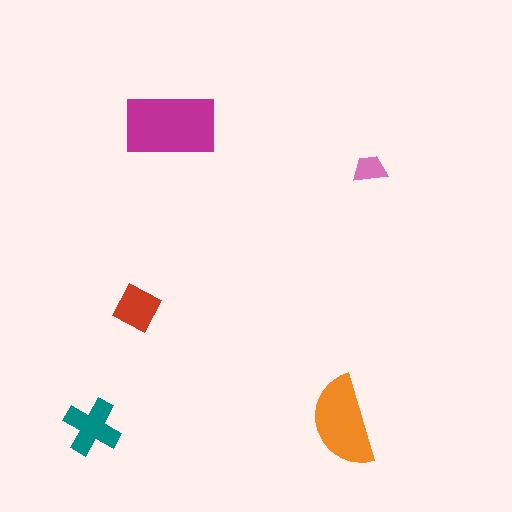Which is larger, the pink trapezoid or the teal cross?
The teal cross.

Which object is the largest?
The magenta rectangle.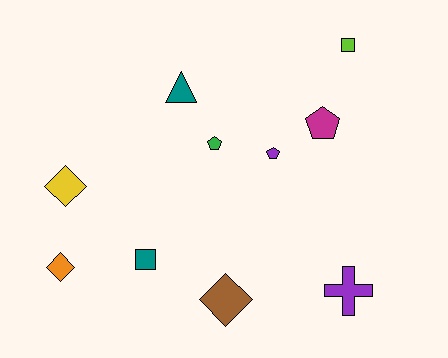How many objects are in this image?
There are 10 objects.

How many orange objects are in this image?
There is 1 orange object.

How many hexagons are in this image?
There are no hexagons.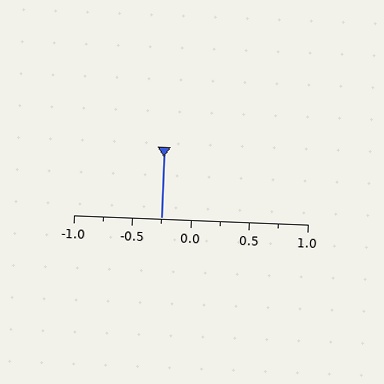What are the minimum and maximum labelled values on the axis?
The axis runs from -1.0 to 1.0.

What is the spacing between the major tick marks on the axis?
The major ticks are spaced 0.5 apart.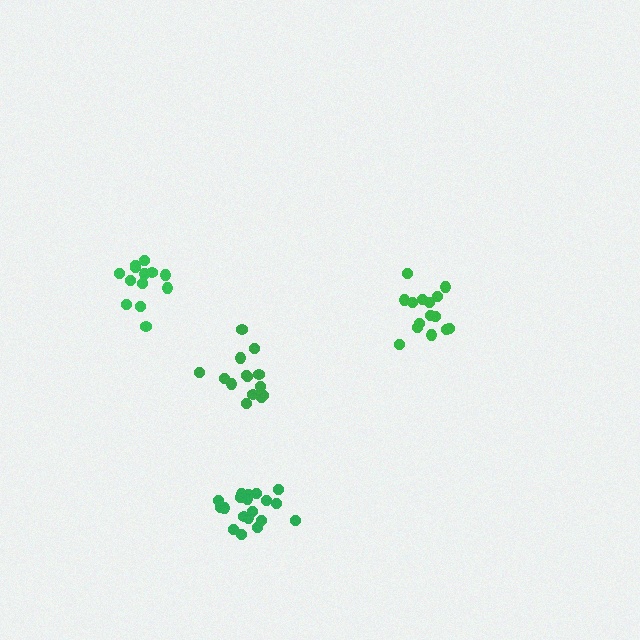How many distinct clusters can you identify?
There are 4 distinct clusters.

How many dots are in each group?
Group 1: 13 dots, Group 2: 19 dots, Group 3: 14 dots, Group 4: 15 dots (61 total).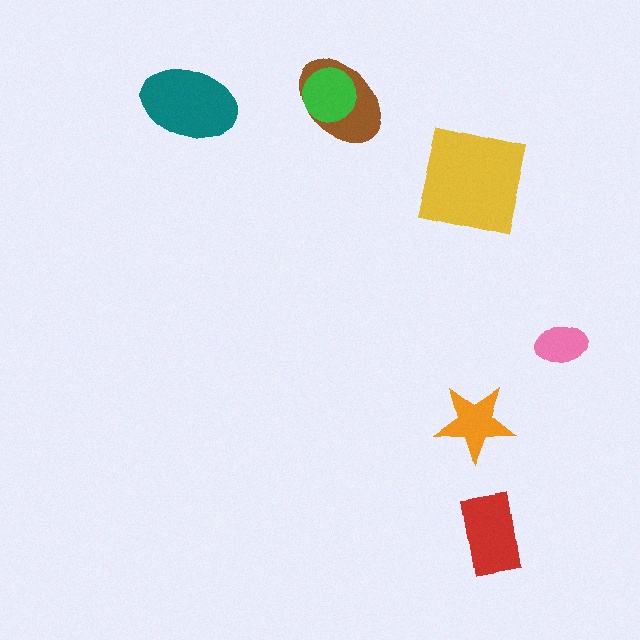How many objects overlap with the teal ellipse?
0 objects overlap with the teal ellipse.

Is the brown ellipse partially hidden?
Yes, it is partially covered by another shape.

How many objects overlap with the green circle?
1 object overlaps with the green circle.